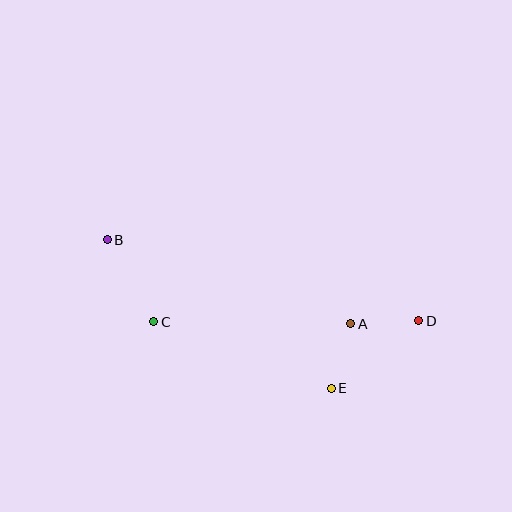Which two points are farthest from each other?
Points B and D are farthest from each other.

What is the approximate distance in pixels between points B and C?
The distance between B and C is approximately 94 pixels.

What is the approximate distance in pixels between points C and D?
The distance between C and D is approximately 265 pixels.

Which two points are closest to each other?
Points A and E are closest to each other.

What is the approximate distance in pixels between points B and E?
The distance between B and E is approximately 269 pixels.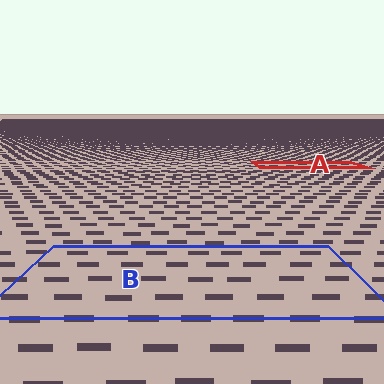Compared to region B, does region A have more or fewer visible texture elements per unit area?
Region A has more texture elements per unit area — they are packed more densely because it is farther away.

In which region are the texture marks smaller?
The texture marks are smaller in region A, because it is farther away.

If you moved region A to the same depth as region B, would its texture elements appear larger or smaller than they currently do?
They would appear larger. At a closer depth, the same texture elements are projected at a bigger on-screen size.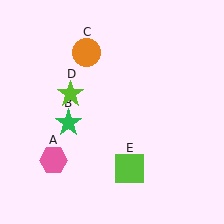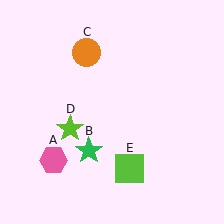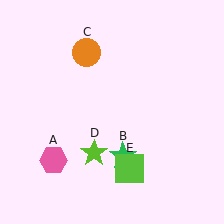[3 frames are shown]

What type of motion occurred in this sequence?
The green star (object B), lime star (object D) rotated counterclockwise around the center of the scene.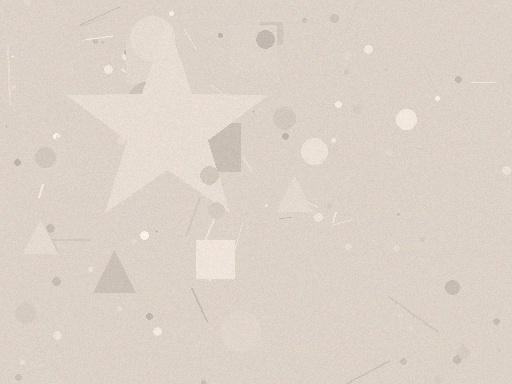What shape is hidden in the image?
A star is hidden in the image.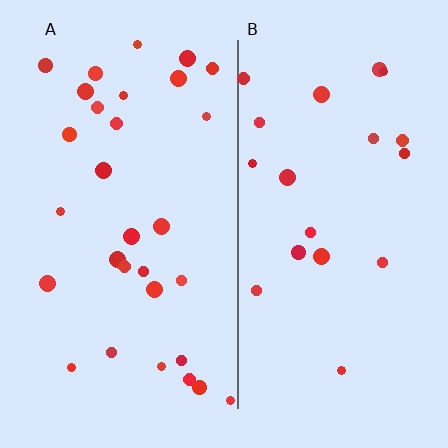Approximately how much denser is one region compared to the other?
Approximately 1.6× — region A over region B.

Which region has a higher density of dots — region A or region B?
A (the left).